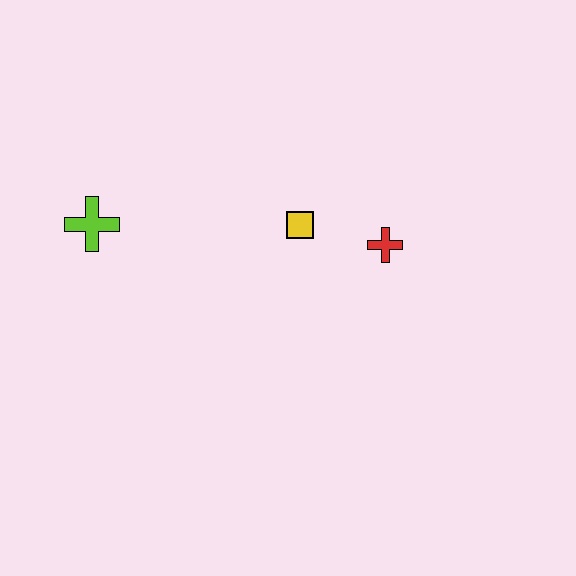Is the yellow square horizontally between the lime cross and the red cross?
Yes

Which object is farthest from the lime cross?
The red cross is farthest from the lime cross.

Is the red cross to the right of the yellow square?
Yes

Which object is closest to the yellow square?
The red cross is closest to the yellow square.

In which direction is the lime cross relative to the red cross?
The lime cross is to the left of the red cross.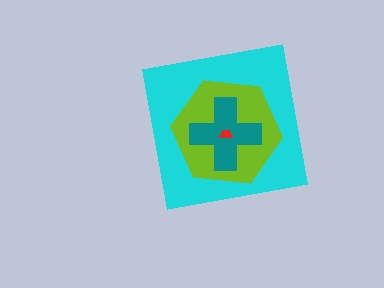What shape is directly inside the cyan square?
The lime hexagon.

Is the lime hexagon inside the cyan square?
Yes.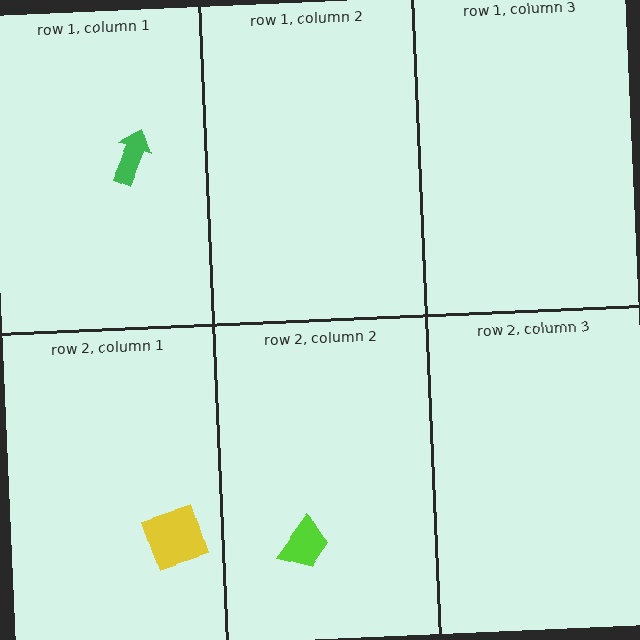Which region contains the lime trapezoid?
The row 2, column 2 region.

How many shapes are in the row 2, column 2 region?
1.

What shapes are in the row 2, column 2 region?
The lime trapezoid.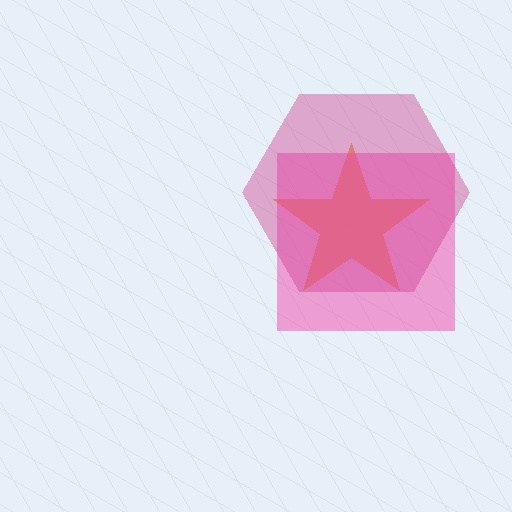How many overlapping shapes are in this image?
There are 3 overlapping shapes in the image.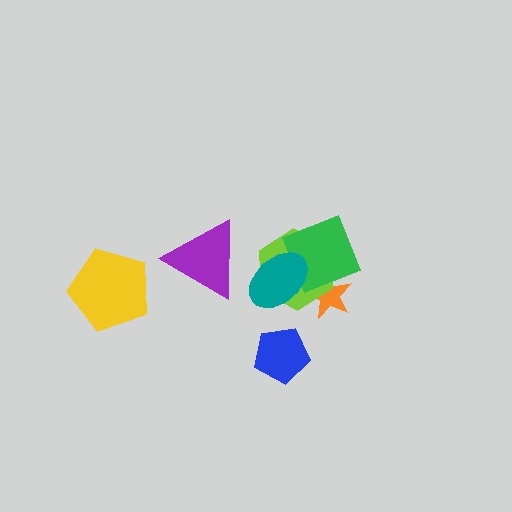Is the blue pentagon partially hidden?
No, no other shape covers it.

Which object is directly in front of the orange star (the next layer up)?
The lime hexagon is directly in front of the orange star.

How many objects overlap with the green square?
3 objects overlap with the green square.